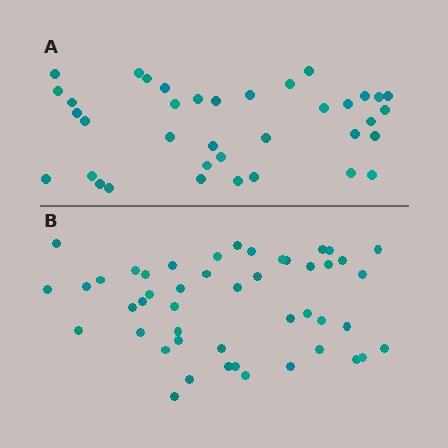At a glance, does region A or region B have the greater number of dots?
Region B (the bottom region) has more dots.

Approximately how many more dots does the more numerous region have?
Region B has roughly 10 or so more dots than region A.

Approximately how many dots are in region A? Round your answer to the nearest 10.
About 40 dots. (The exact count is 37, which rounds to 40.)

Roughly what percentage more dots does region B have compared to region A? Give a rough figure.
About 25% more.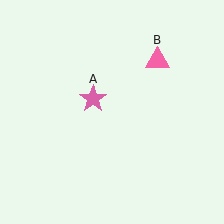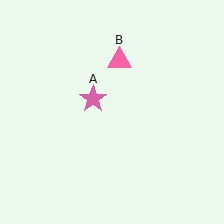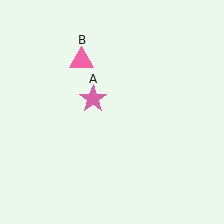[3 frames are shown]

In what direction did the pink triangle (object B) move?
The pink triangle (object B) moved left.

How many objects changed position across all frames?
1 object changed position: pink triangle (object B).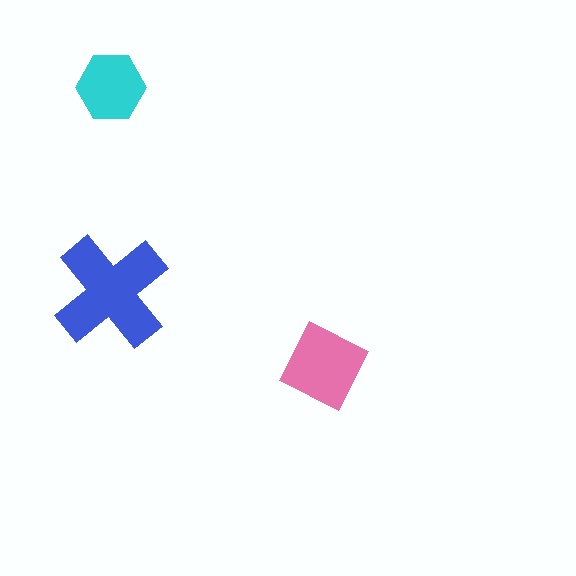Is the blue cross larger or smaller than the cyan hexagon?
Larger.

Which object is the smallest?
The cyan hexagon.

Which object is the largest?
The blue cross.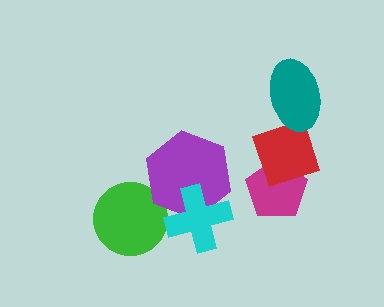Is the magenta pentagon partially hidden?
Yes, it is partially covered by another shape.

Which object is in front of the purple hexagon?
The cyan cross is in front of the purple hexagon.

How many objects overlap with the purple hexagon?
2 objects overlap with the purple hexagon.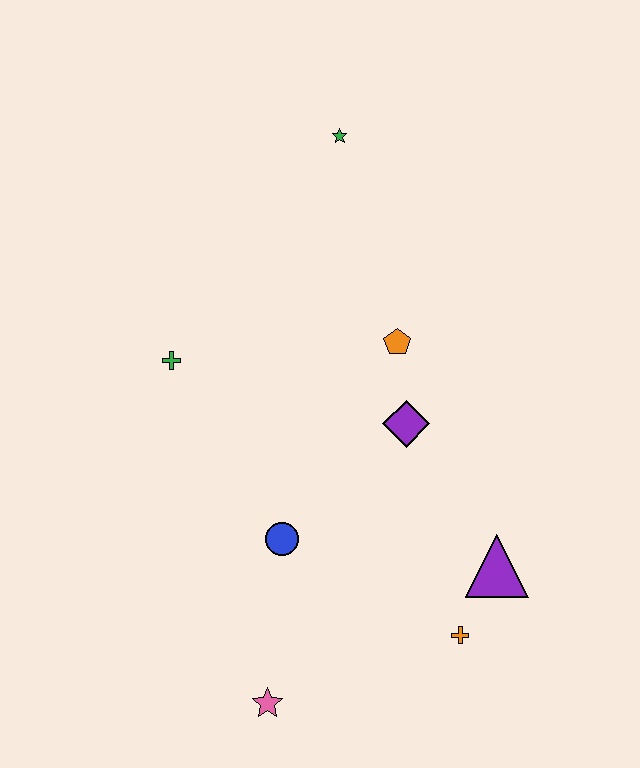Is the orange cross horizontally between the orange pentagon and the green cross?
No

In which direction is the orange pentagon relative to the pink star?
The orange pentagon is above the pink star.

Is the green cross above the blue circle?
Yes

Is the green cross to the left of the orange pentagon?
Yes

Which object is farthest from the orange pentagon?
The pink star is farthest from the orange pentagon.